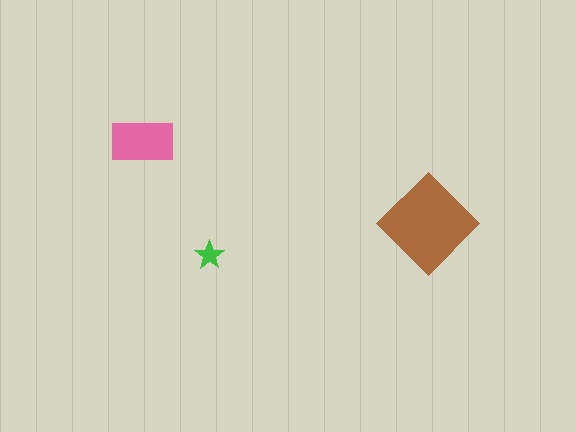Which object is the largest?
The brown diamond.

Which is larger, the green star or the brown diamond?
The brown diamond.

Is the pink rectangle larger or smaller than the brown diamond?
Smaller.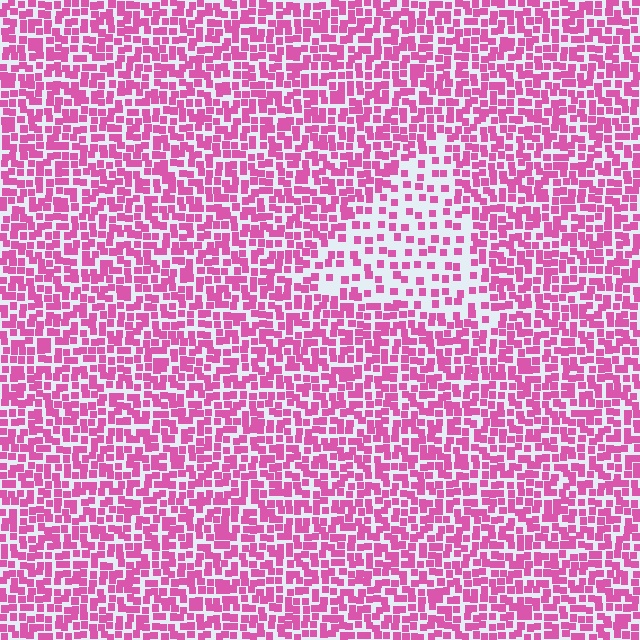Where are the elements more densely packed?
The elements are more densely packed outside the triangle boundary.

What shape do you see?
I see a triangle.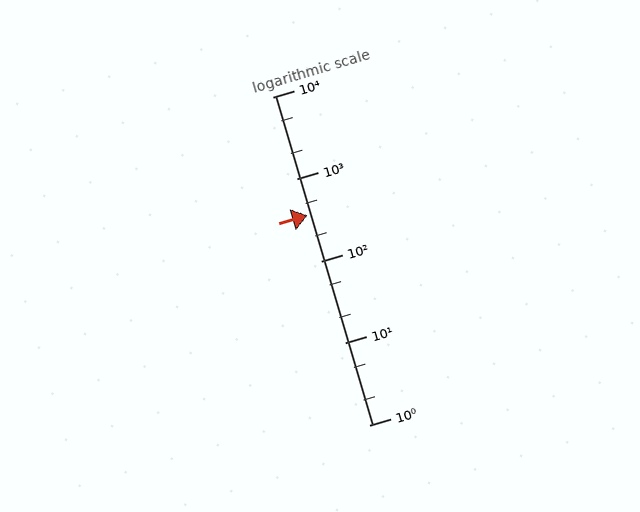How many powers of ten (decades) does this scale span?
The scale spans 4 decades, from 1 to 10000.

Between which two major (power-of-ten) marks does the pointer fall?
The pointer is between 100 and 1000.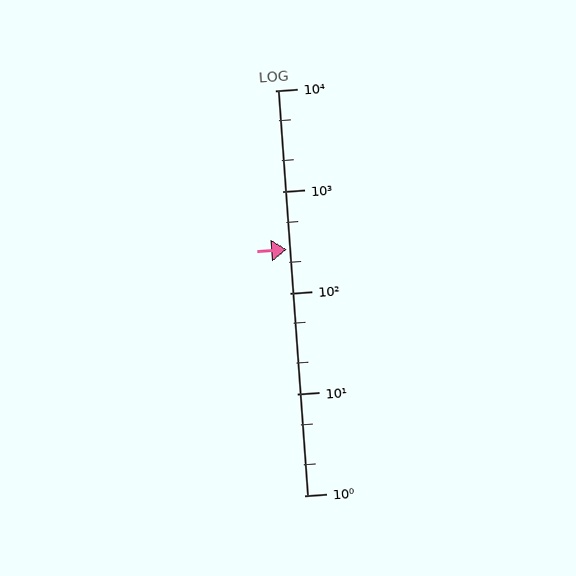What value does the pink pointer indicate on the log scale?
The pointer indicates approximately 270.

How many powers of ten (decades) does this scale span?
The scale spans 4 decades, from 1 to 10000.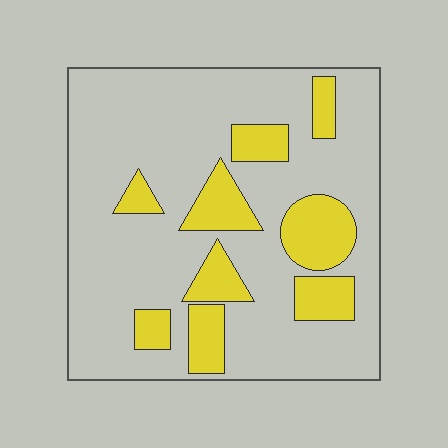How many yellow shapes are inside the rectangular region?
9.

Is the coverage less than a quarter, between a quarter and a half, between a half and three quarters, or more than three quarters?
Less than a quarter.